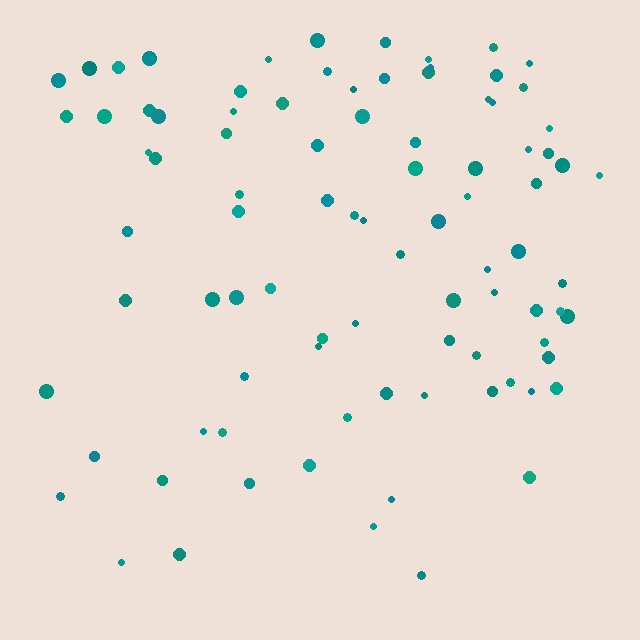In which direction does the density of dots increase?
From bottom to top, with the top side densest.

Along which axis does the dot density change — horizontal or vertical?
Vertical.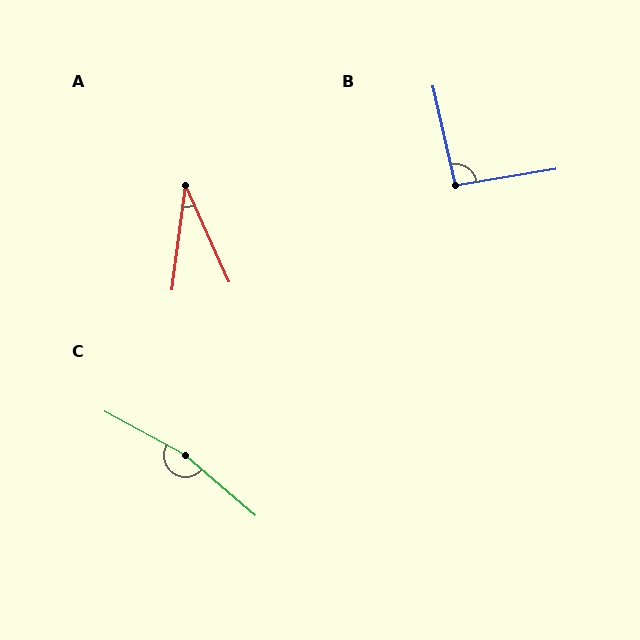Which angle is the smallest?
A, at approximately 31 degrees.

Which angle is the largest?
C, at approximately 168 degrees.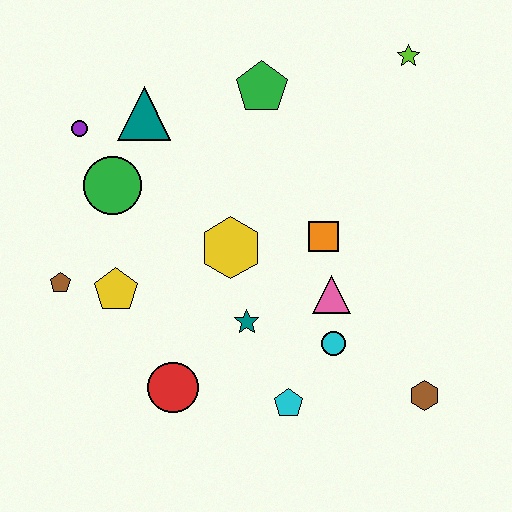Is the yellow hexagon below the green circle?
Yes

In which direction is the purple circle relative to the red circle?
The purple circle is above the red circle.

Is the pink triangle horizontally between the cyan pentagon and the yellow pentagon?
No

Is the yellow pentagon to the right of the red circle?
No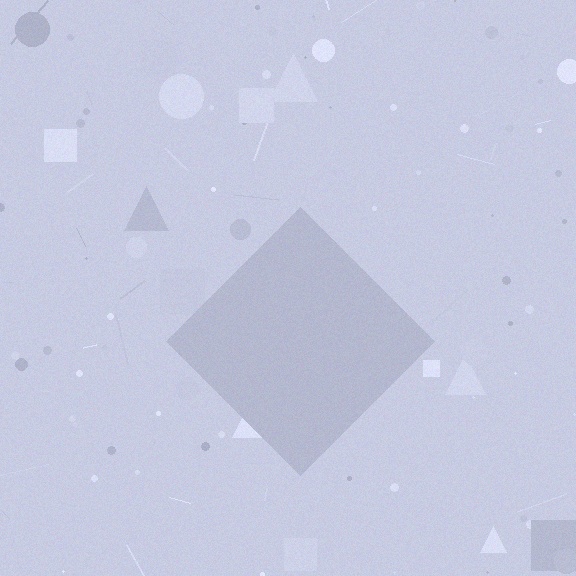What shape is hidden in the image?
A diamond is hidden in the image.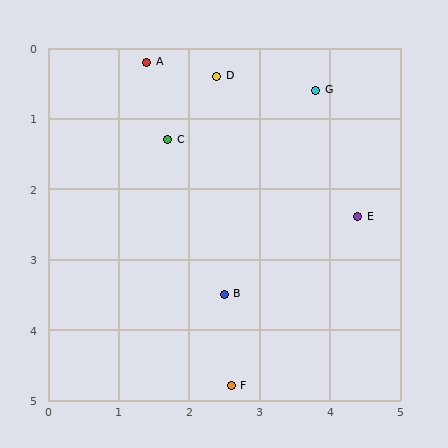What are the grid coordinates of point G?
Point G is at approximately (3.8, 0.6).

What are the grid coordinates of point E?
Point E is at approximately (4.4, 2.4).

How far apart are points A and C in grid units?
Points A and C are about 1.1 grid units apart.